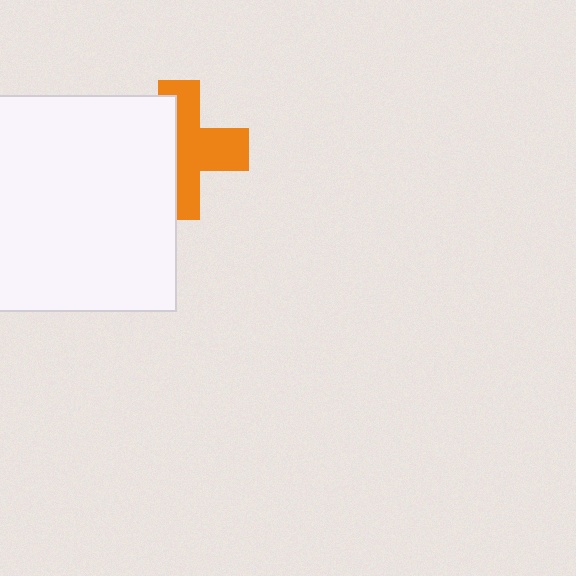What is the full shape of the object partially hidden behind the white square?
The partially hidden object is an orange cross.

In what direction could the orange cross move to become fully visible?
The orange cross could move right. That would shift it out from behind the white square entirely.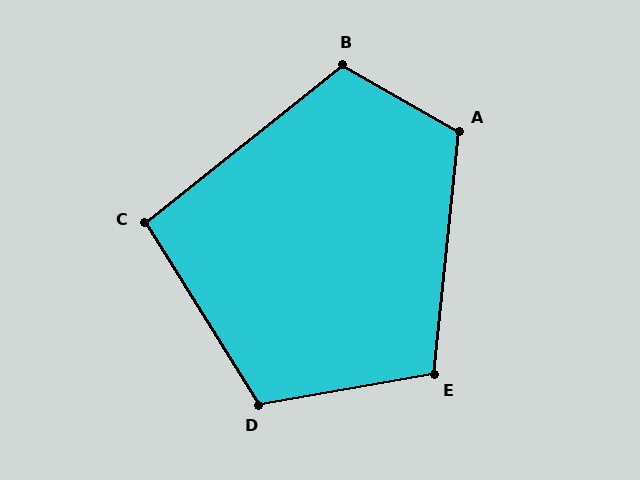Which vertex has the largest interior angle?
A, at approximately 114 degrees.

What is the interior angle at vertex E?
Approximately 106 degrees (obtuse).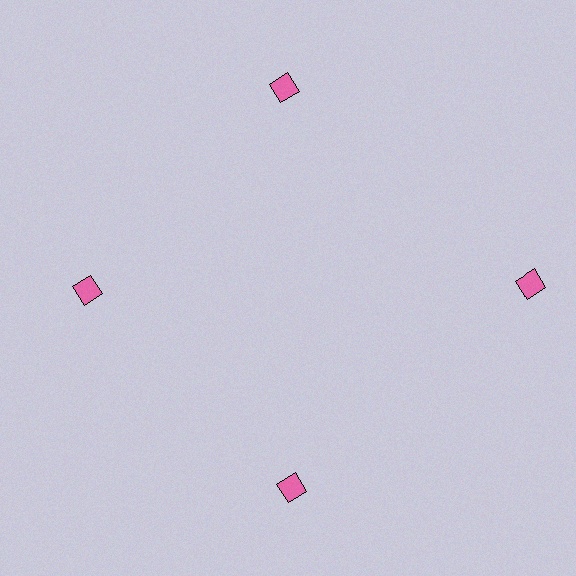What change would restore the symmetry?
The symmetry would be restored by moving it inward, back onto the ring so that all 4 diamonds sit at equal angles and equal distance from the center.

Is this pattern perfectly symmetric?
No. The 4 pink diamonds are arranged in a ring, but one element near the 3 o'clock position is pushed outward from the center, breaking the 4-fold rotational symmetry.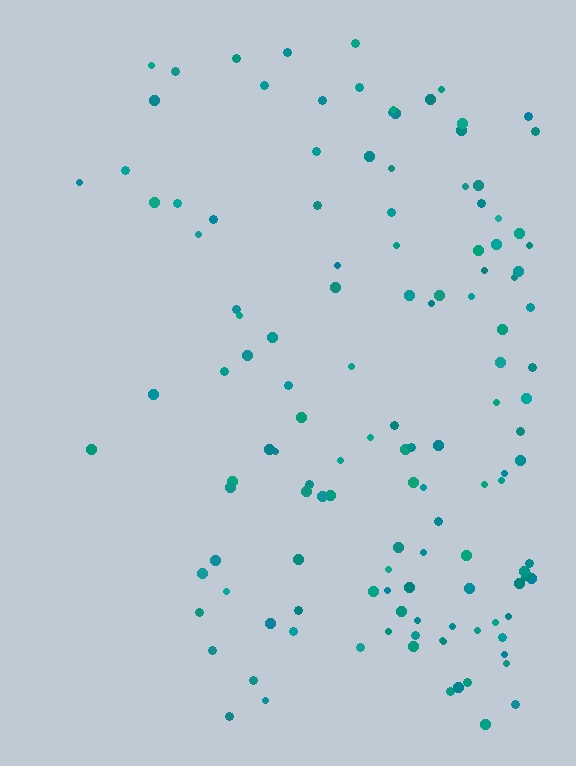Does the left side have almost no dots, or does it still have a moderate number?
Still a moderate number, just noticeably fewer than the right.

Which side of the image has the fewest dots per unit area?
The left.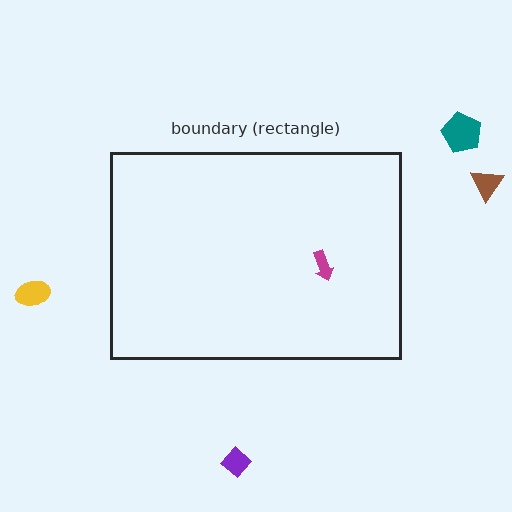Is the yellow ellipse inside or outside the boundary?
Outside.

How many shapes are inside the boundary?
1 inside, 4 outside.